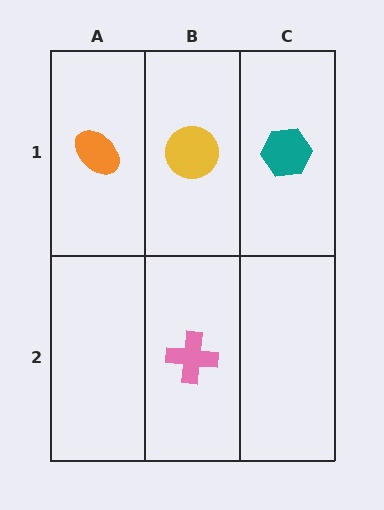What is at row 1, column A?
An orange ellipse.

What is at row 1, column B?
A yellow circle.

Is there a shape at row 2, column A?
No, that cell is empty.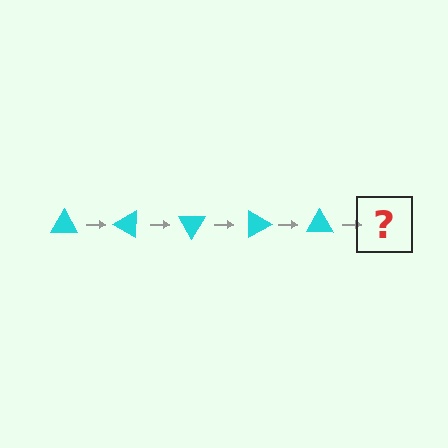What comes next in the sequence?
The next element should be a cyan triangle rotated 150 degrees.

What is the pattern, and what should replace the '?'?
The pattern is that the triangle rotates 30 degrees each step. The '?' should be a cyan triangle rotated 150 degrees.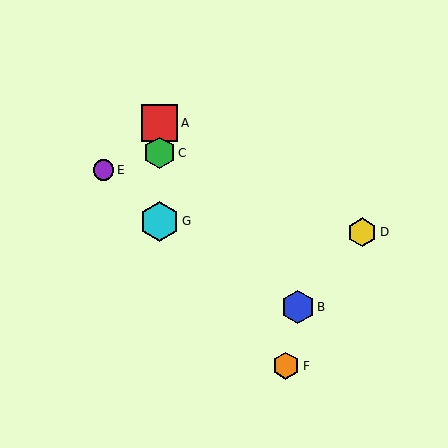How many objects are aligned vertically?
3 objects (A, C, G) are aligned vertically.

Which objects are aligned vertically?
Objects A, C, G are aligned vertically.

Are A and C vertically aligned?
Yes, both are at x≈160.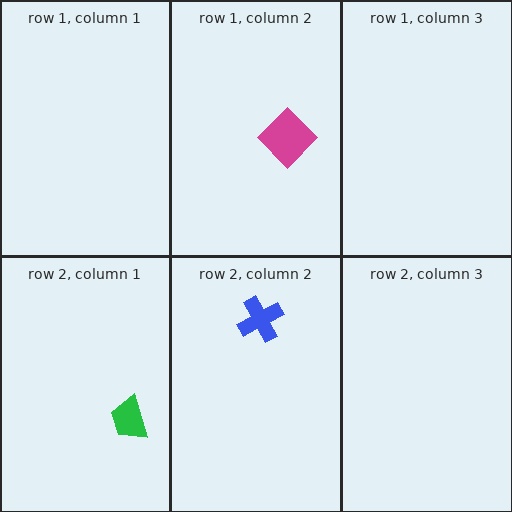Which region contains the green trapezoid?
The row 2, column 1 region.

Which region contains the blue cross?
The row 2, column 2 region.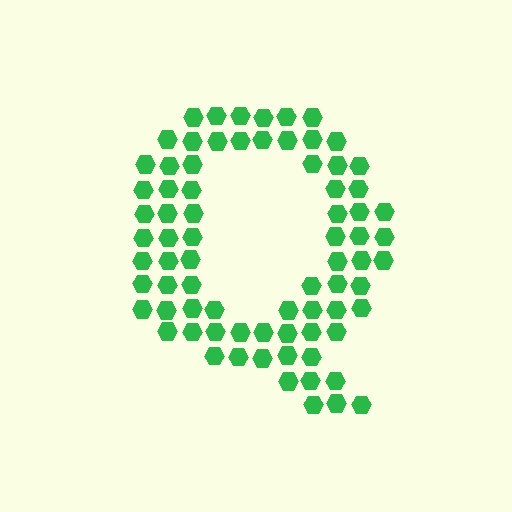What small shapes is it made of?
It is made of small hexagons.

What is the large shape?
The large shape is the letter Q.